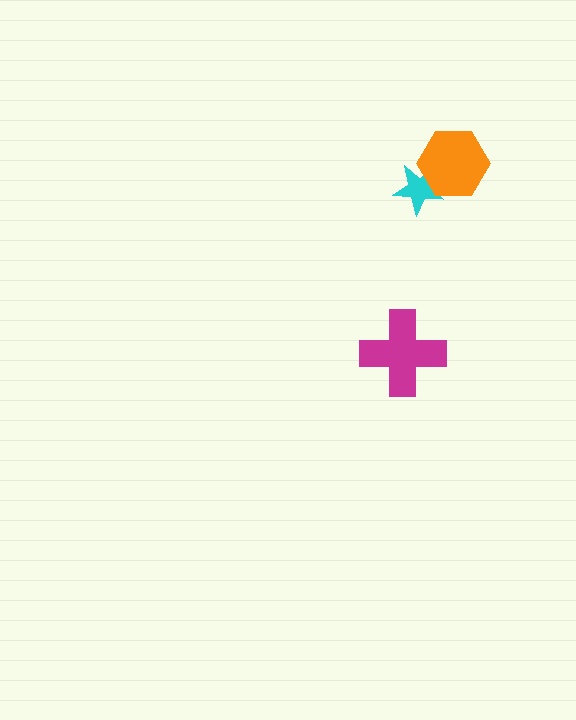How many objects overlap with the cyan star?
1 object overlaps with the cyan star.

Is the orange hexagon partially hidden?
No, no other shape covers it.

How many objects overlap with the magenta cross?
0 objects overlap with the magenta cross.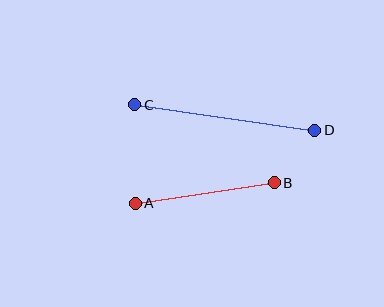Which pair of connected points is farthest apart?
Points C and D are farthest apart.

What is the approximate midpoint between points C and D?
The midpoint is at approximately (225, 118) pixels.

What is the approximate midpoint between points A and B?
The midpoint is at approximately (205, 193) pixels.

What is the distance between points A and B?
The distance is approximately 141 pixels.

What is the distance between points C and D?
The distance is approximately 182 pixels.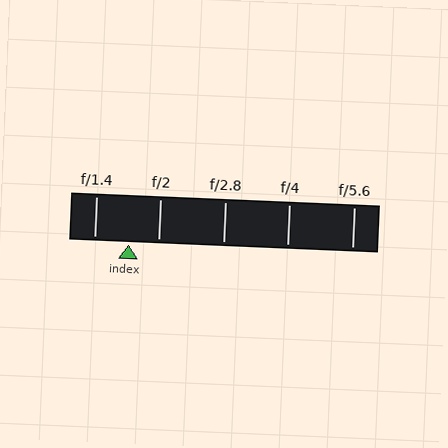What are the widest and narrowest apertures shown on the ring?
The widest aperture shown is f/1.4 and the narrowest is f/5.6.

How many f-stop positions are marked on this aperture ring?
There are 5 f-stop positions marked.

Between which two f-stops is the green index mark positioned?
The index mark is between f/1.4 and f/2.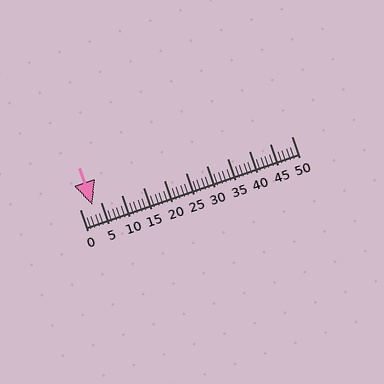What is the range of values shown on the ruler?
The ruler shows values from 0 to 50.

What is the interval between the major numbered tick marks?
The major tick marks are spaced 5 units apart.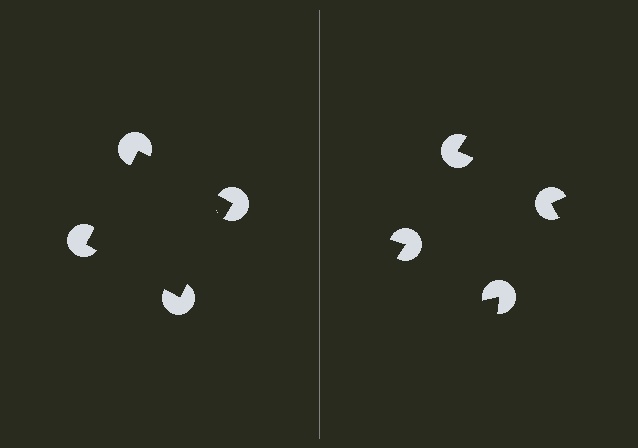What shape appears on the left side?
An illusory square.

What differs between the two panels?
The pac-man discs are positioned identically on both sides; only the wedge orientations differ. On the left they align to a square; on the right they are misaligned.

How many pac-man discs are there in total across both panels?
8 — 4 on each side.